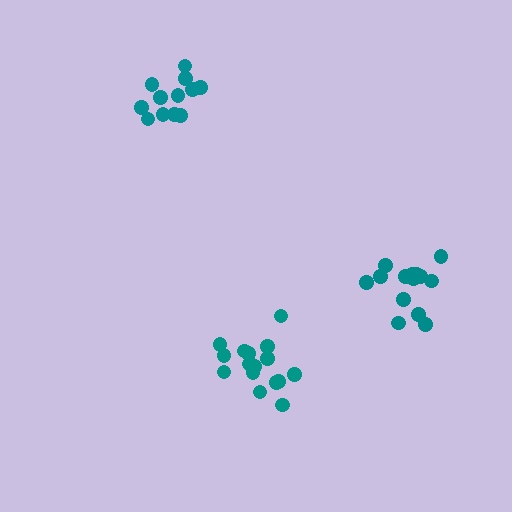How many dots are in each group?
Group 1: 15 dots, Group 2: 17 dots, Group 3: 12 dots (44 total).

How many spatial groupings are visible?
There are 3 spatial groupings.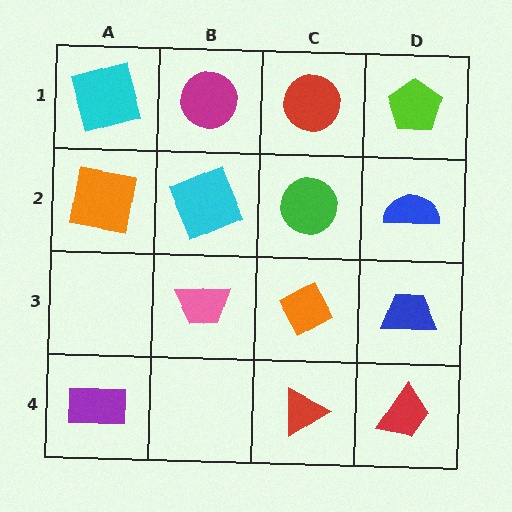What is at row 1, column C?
A red circle.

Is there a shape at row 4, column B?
No, that cell is empty.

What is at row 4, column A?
A purple rectangle.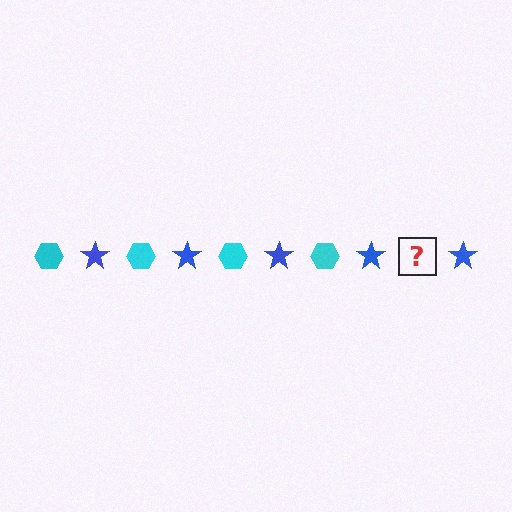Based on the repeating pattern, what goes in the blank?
The blank should be a cyan hexagon.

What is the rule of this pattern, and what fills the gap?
The rule is that the pattern alternates between cyan hexagon and blue star. The gap should be filled with a cyan hexagon.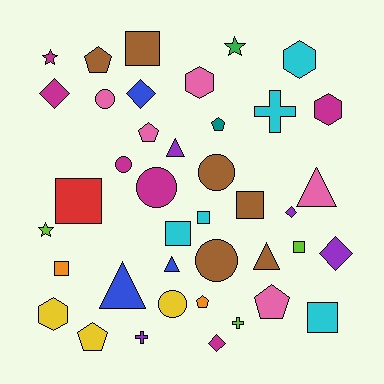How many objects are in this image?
There are 40 objects.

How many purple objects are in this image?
There are 4 purple objects.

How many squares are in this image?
There are 8 squares.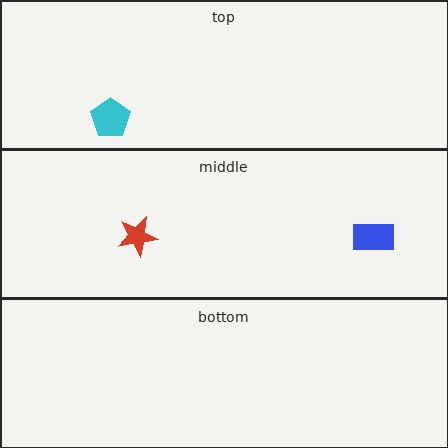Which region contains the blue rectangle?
The middle region.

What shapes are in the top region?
The cyan pentagon.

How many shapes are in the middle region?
2.